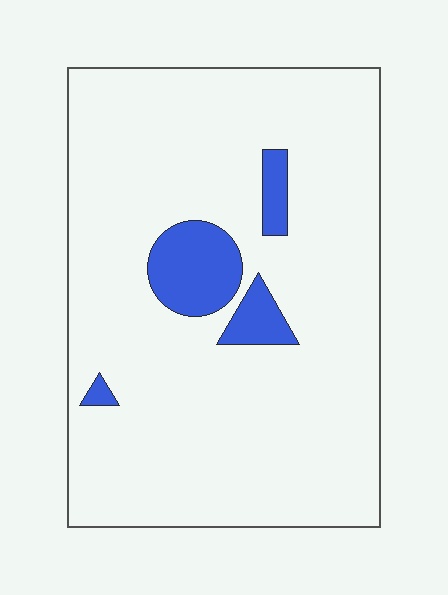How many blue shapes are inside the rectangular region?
4.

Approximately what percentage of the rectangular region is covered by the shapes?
Approximately 10%.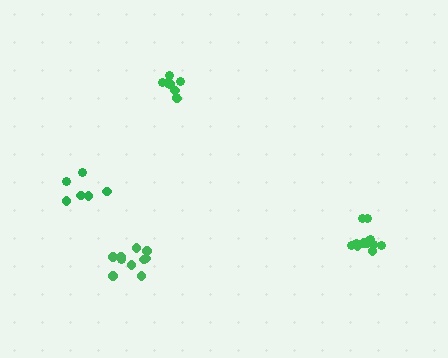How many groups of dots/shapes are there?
There are 4 groups.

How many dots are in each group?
Group 1: 12 dots, Group 2: 11 dots, Group 3: 8 dots, Group 4: 6 dots (37 total).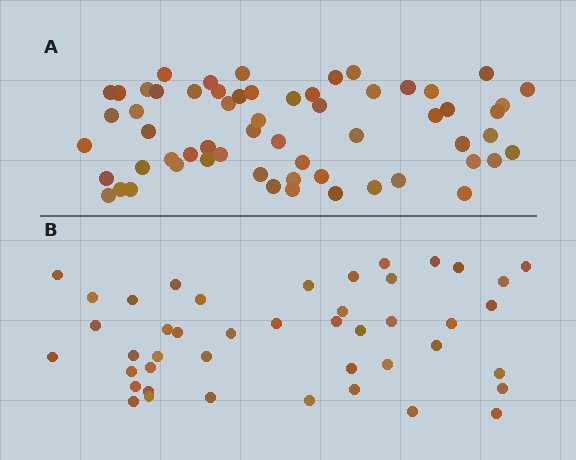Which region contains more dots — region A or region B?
Region A (the top region) has more dots.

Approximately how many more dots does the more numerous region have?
Region A has approximately 15 more dots than region B.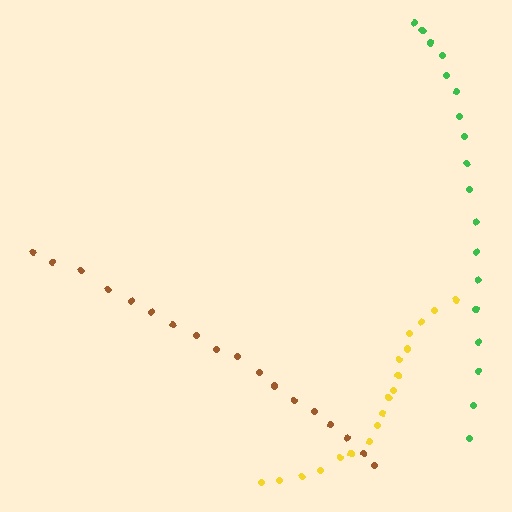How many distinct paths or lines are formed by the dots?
There are 3 distinct paths.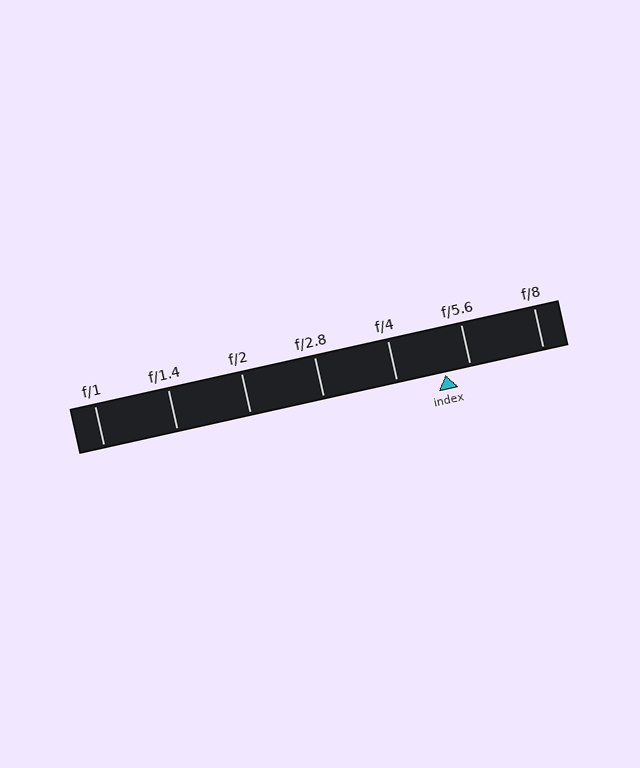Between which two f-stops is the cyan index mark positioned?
The index mark is between f/4 and f/5.6.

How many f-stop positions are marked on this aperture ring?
There are 7 f-stop positions marked.